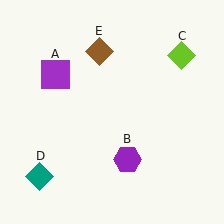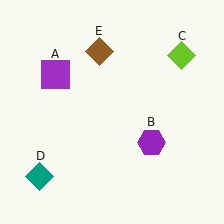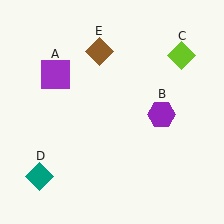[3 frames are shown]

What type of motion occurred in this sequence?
The purple hexagon (object B) rotated counterclockwise around the center of the scene.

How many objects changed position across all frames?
1 object changed position: purple hexagon (object B).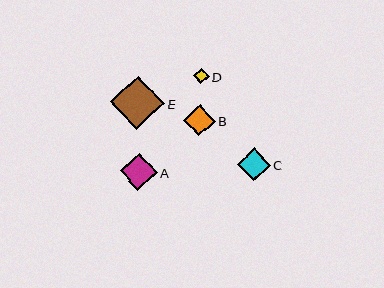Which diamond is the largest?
Diamond E is the largest with a size of approximately 54 pixels.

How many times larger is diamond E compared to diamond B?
Diamond E is approximately 1.7 times the size of diamond B.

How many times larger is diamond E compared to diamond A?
Diamond E is approximately 1.5 times the size of diamond A.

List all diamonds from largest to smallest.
From largest to smallest: E, A, C, B, D.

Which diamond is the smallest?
Diamond D is the smallest with a size of approximately 16 pixels.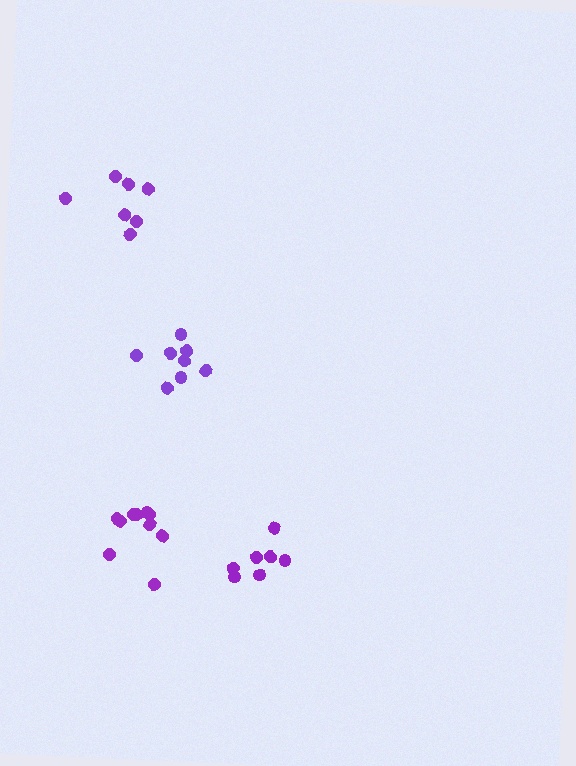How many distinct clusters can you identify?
There are 4 distinct clusters.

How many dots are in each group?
Group 1: 8 dots, Group 2: 7 dots, Group 3: 10 dots, Group 4: 7 dots (32 total).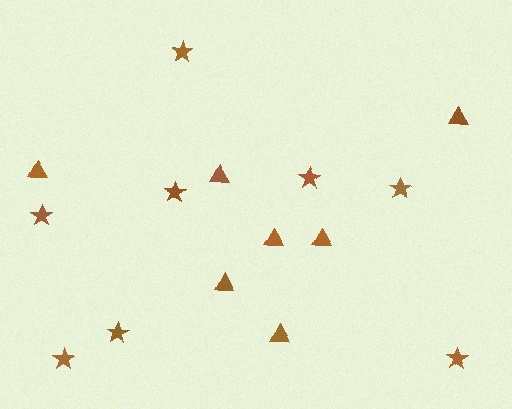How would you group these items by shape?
There are 2 groups: one group of stars (8) and one group of triangles (7).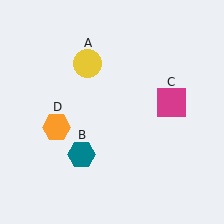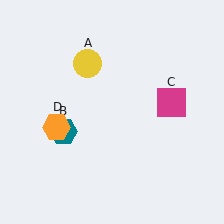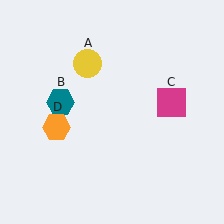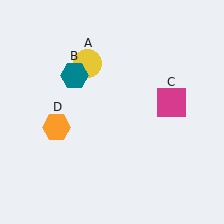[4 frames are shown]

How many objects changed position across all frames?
1 object changed position: teal hexagon (object B).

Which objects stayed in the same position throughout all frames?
Yellow circle (object A) and magenta square (object C) and orange hexagon (object D) remained stationary.